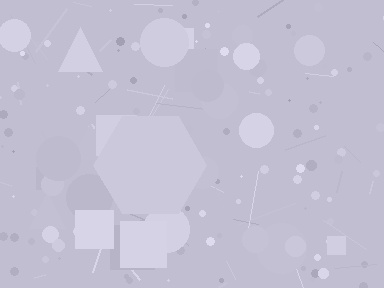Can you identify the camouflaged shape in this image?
The camouflaged shape is a hexagon.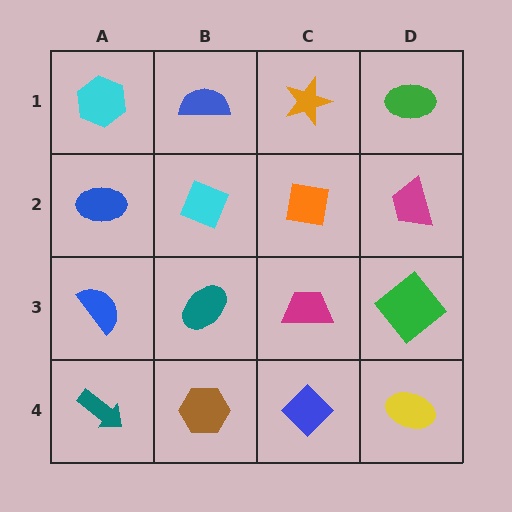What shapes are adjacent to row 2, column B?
A blue semicircle (row 1, column B), a teal ellipse (row 3, column B), a blue ellipse (row 2, column A), an orange square (row 2, column C).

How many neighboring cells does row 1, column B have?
3.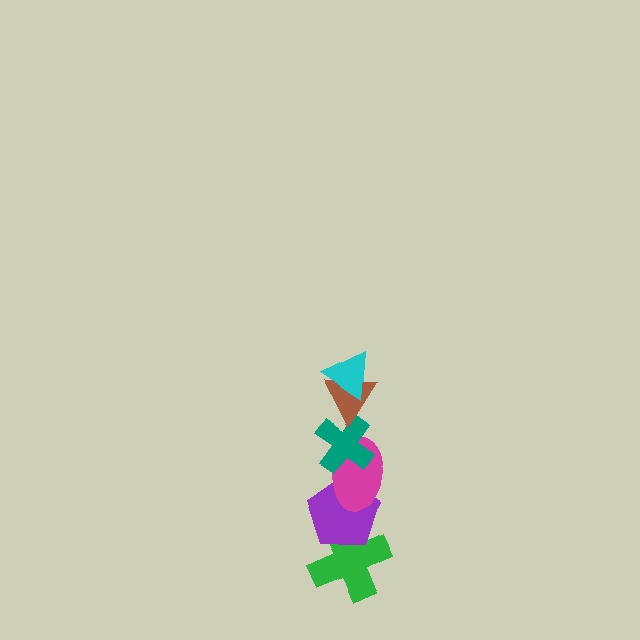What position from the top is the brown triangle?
The brown triangle is 2nd from the top.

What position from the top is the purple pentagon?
The purple pentagon is 5th from the top.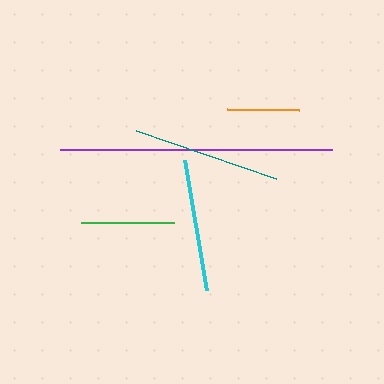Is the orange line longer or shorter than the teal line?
The teal line is longer than the orange line.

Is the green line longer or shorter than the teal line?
The teal line is longer than the green line.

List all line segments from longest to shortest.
From longest to shortest: purple, teal, cyan, green, orange.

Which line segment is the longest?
The purple line is the longest at approximately 271 pixels.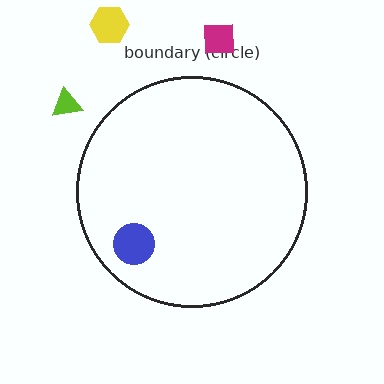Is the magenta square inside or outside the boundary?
Outside.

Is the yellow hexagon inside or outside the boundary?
Outside.